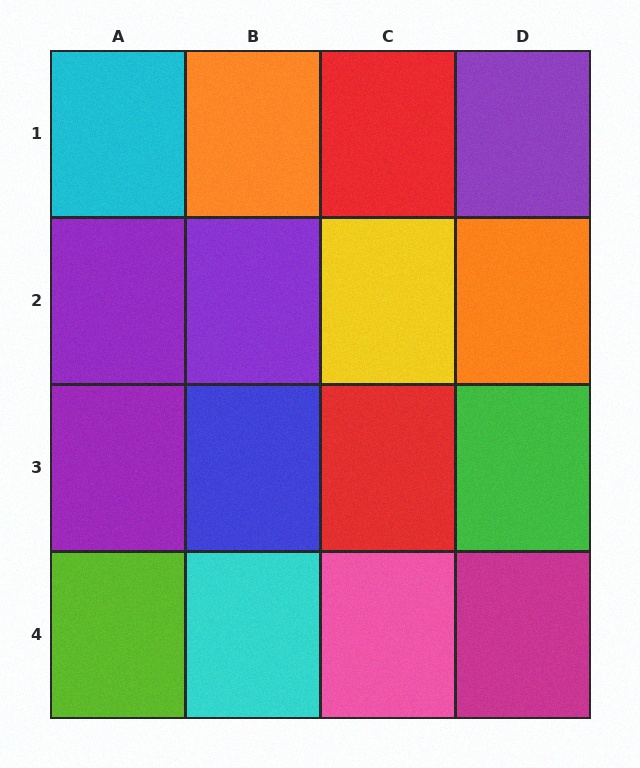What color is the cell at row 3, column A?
Purple.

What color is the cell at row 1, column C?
Red.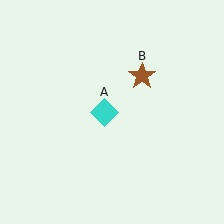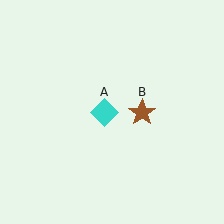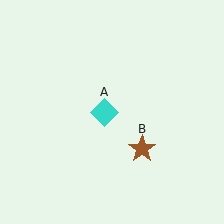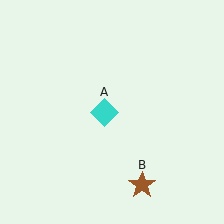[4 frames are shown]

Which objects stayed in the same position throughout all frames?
Cyan diamond (object A) remained stationary.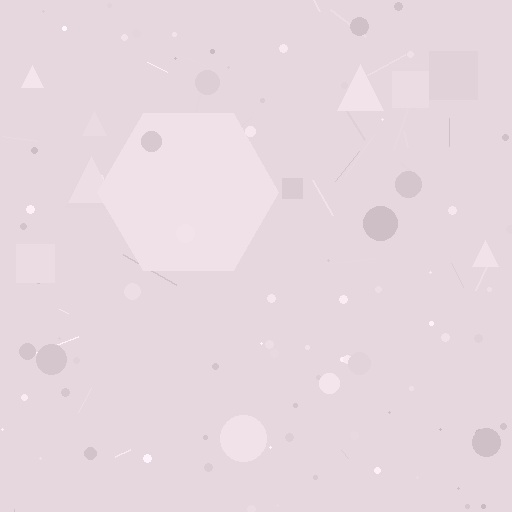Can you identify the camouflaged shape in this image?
The camouflaged shape is a hexagon.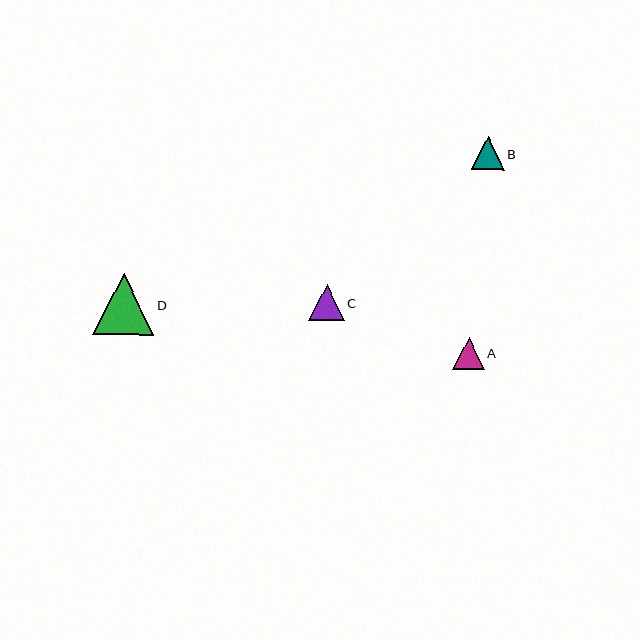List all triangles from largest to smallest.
From largest to smallest: D, C, B, A.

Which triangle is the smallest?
Triangle A is the smallest with a size of approximately 32 pixels.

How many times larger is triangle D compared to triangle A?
Triangle D is approximately 1.9 times the size of triangle A.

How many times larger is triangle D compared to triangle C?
Triangle D is approximately 1.7 times the size of triangle C.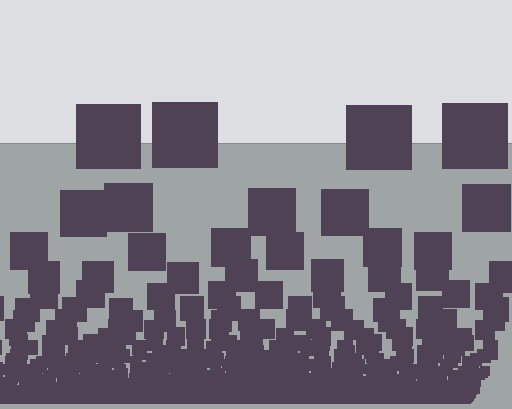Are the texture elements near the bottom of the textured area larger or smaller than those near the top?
Smaller. The gradient is inverted — elements near the bottom are smaller and denser.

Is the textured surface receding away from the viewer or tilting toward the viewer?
The surface appears to tilt toward the viewer. Texture elements get larger and sparser toward the top.